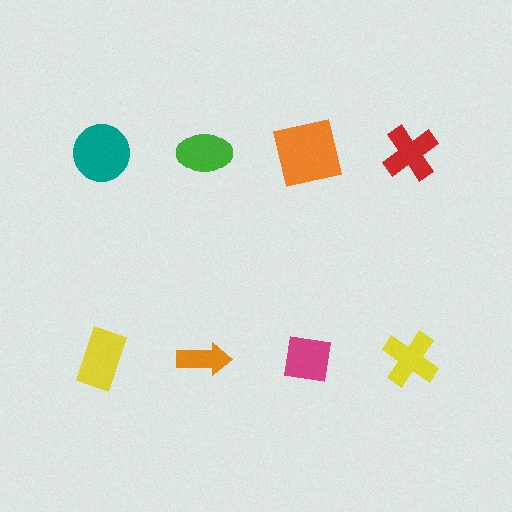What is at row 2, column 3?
A magenta square.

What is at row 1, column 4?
A red cross.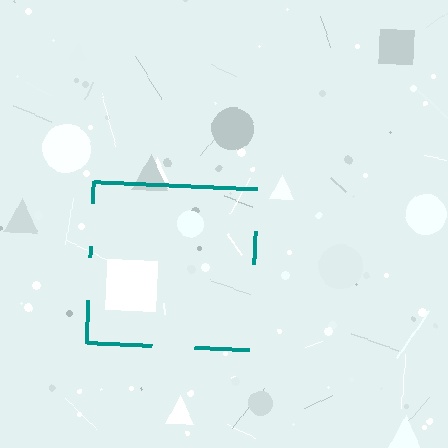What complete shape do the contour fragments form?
The contour fragments form a square.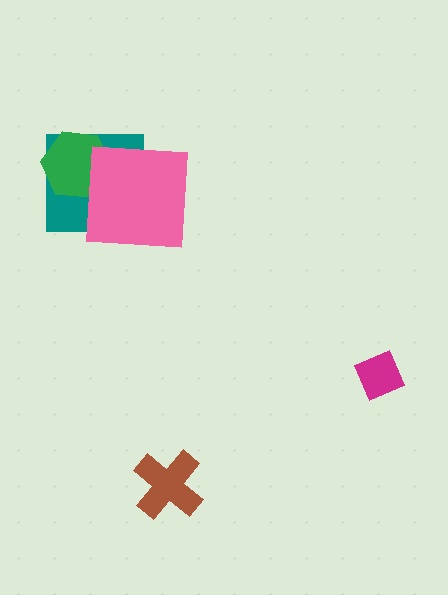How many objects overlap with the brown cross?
0 objects overlap with the brown cross.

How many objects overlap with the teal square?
2 objects overlap with the teal square.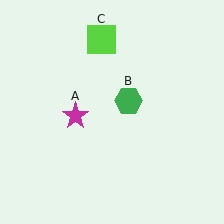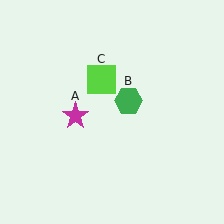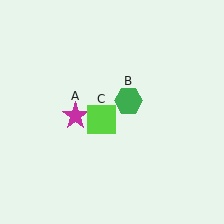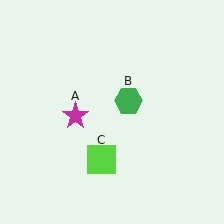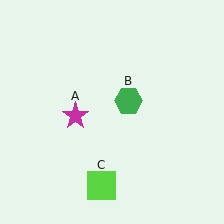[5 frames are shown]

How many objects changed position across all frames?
1 object changed position: lime square (object C).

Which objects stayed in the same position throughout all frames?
Magenta star (object A) and green hexagon (object B) remained stationary.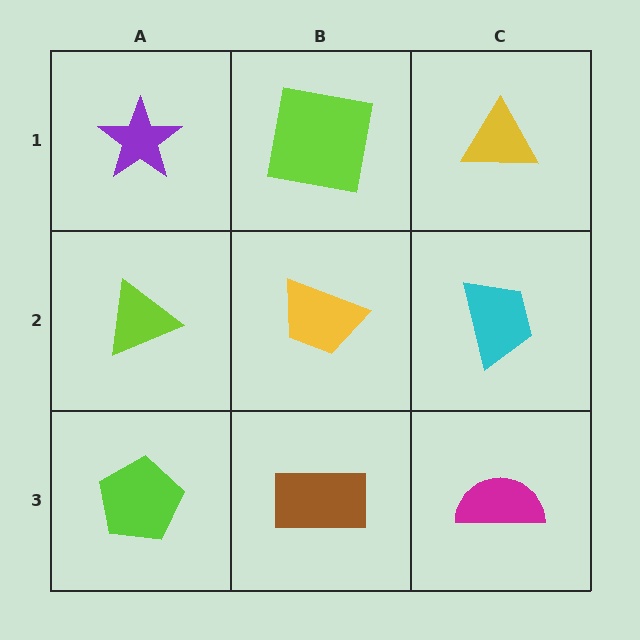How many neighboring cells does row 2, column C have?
3.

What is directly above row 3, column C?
A cyan trapezoid.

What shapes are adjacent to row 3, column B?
A yellow trapezoid (row 2, column B), a lime pentagon (row 3, column A), a magenta semicircle (row 3, column C).